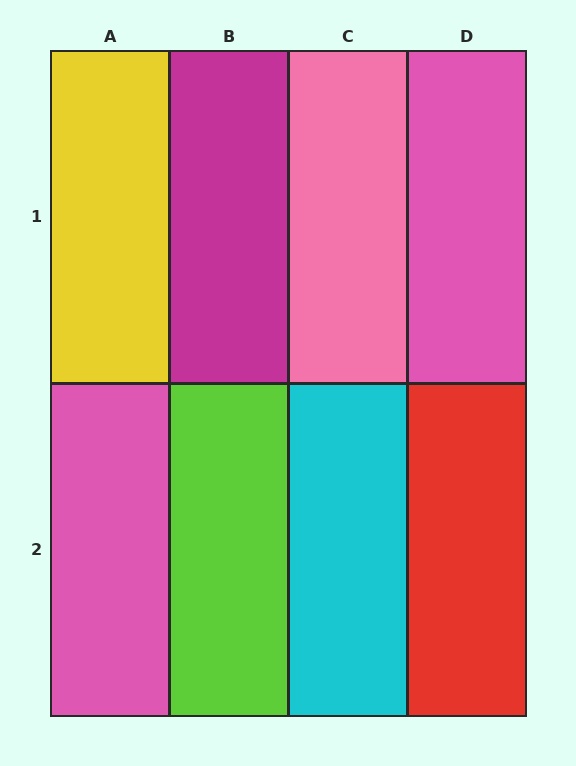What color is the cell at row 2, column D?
Red.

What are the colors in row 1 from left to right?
Yellow, magenta, pink, pink.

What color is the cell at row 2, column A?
Pink.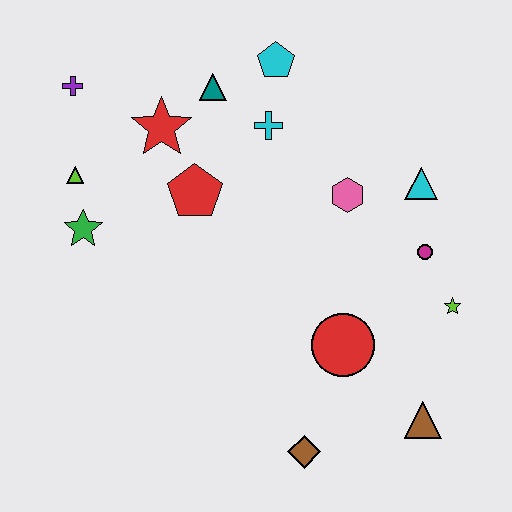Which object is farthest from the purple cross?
The brown triangle is farthest from the purple cross.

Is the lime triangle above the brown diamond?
Yes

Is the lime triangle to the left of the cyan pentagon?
Yes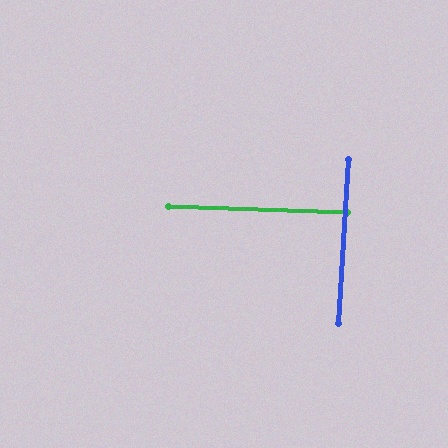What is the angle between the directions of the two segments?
Approximately 88 degrees.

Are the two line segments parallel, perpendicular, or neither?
Perpendicular — they meet at approximately 88°.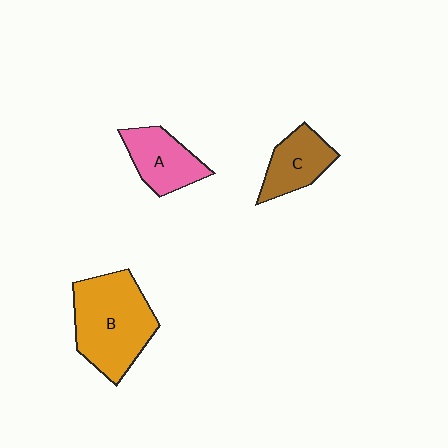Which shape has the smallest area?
Shape C (brown).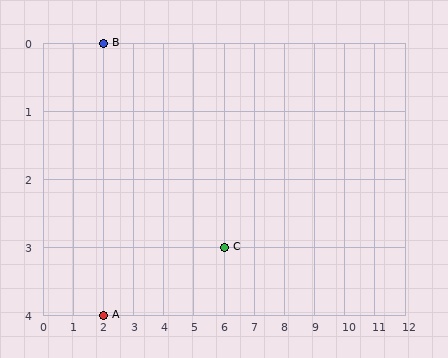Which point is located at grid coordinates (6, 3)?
Point C is at (6, 3).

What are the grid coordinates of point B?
Point B is at grid coordinates (2, 0).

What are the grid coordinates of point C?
Point C is at grid coordinates (6, 3).